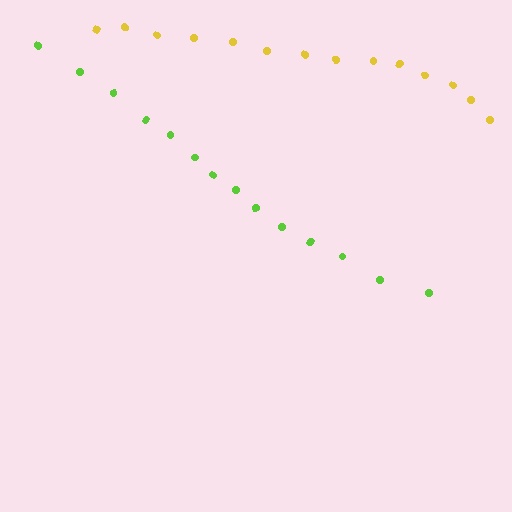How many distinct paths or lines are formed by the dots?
There are 2 distinct paths.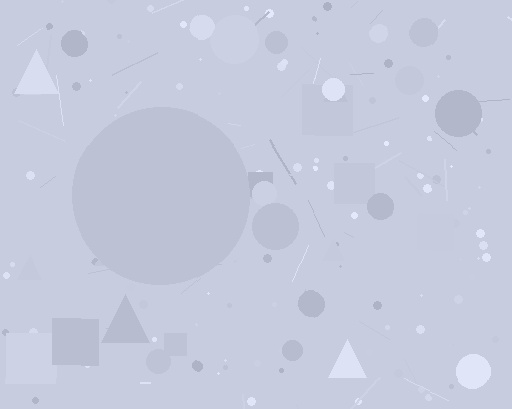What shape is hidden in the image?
A circle is hidden in the image.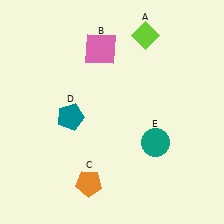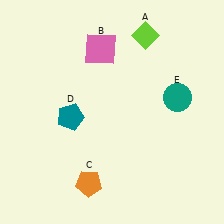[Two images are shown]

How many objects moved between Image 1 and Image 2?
1 object moved between the two images.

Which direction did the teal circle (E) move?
The teal circle (E) moved up.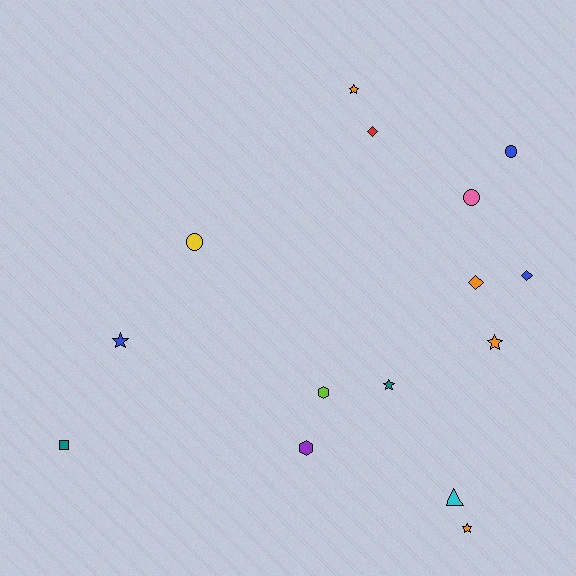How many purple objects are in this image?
There is 1 purple object.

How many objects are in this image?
There are 15 objects.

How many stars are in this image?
There are 5 stars.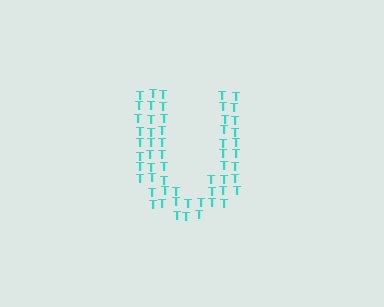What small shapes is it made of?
It is made of small letter T's.